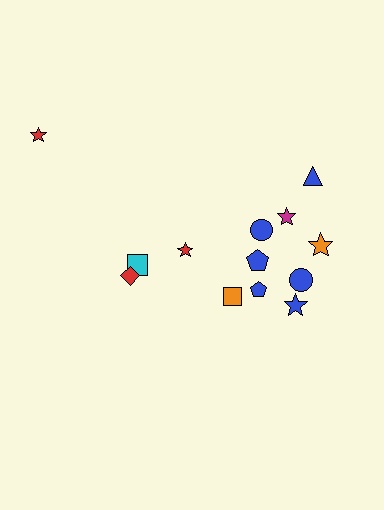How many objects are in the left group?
There are 5 objects.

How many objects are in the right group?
There are 8 objects.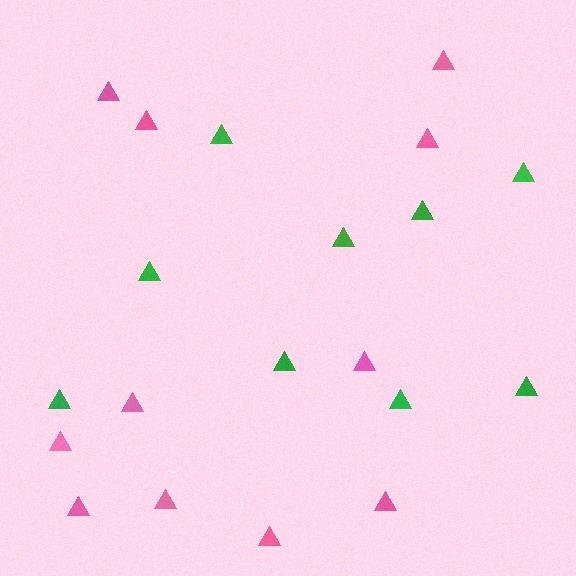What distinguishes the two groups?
There are 2 groups: one group of green triangles (9) and one group of pink triangles (11).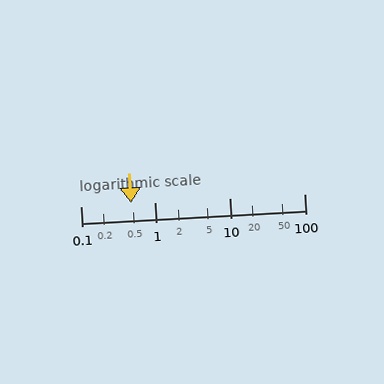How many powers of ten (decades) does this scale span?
The scale spans 3 decades, from 0.1 to 100.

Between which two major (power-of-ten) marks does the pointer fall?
The pointer is between 0.1 and 1.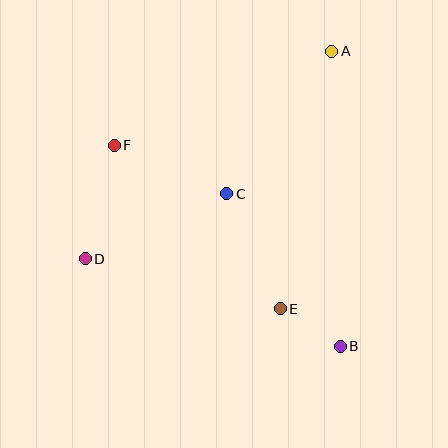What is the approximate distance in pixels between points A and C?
The distance between A and C is approximately 177 pixels.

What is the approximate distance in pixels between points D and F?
The distance between D and F is approximately 118 pixels.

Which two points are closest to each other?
Points B and E are closest to each other.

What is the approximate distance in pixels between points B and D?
The distance between B and D is approximately 270 pixels.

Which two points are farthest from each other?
Points A and D are farthest from each other.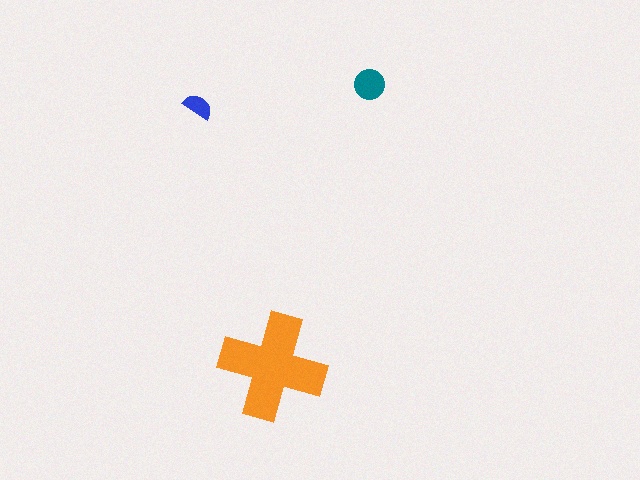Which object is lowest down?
The orange cross is bottommost.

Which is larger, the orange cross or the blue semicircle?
The orange cross.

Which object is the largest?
The orange cross.